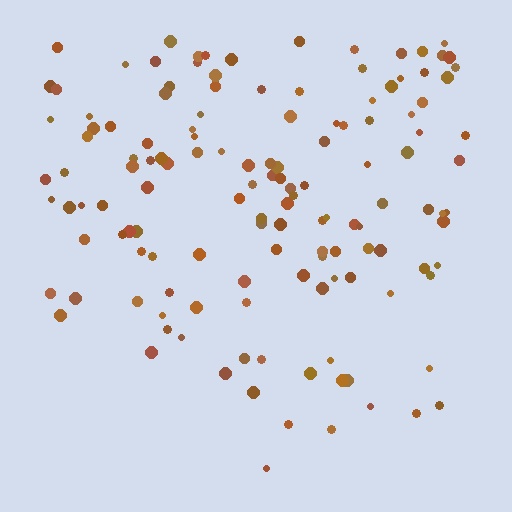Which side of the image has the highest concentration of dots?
The top.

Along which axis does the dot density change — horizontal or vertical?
Vertical.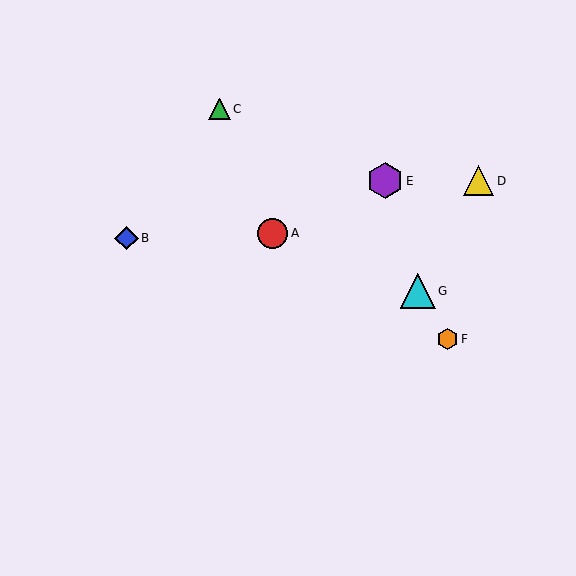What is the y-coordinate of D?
Object D is at y≈181.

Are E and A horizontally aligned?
No, E is at y≈181 and A is at y≈233.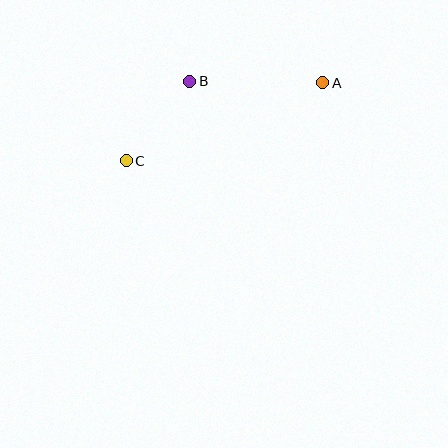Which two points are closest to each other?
Points B and C are closest to each other.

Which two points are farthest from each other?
Points A and C are farthest from each other.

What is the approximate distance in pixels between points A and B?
The distance between A and B is approximately 133 pixels.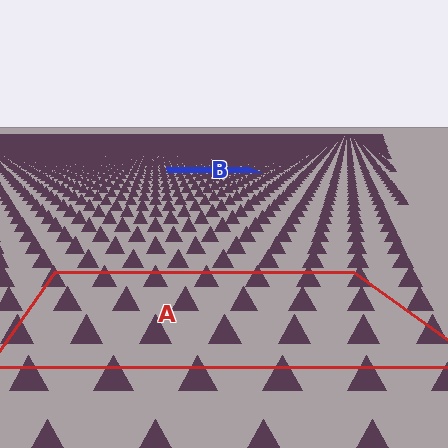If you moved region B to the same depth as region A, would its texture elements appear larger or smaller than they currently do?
They would appear larger. At a closer depth, the same texture elements are projected at a bigger on-screen size.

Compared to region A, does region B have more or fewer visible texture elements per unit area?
Region B has more texture elements per unit area — they are packed more densely because it is farther away.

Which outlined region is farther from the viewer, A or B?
Region B is farther from the viewer — the texture elements inside it appear smaller and more densely packed.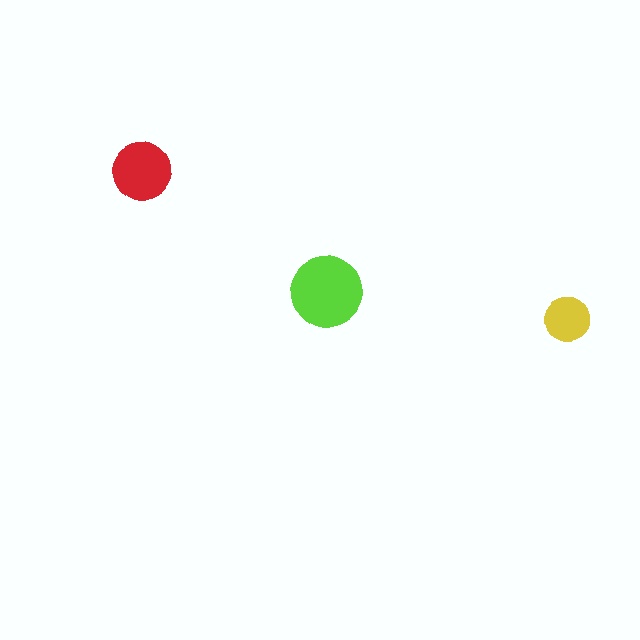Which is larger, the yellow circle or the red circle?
The red one.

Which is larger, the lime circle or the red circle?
The lime one.